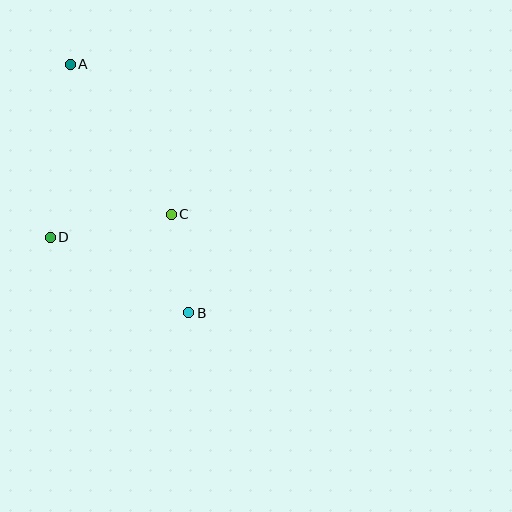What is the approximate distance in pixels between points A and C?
The distance between A and C is approximately 181 pixels.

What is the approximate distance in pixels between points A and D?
The distance between A and D is approximately 174 pixels.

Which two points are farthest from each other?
Points A and B are farthest from each other.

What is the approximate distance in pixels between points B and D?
The distance between B and D is approximately 157 pixels.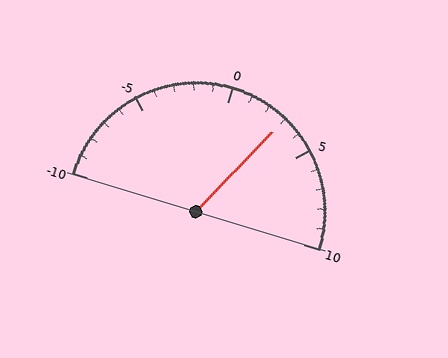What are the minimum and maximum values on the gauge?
The gauge ranges from -10 to 10.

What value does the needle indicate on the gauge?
The needle indicates approximately 3.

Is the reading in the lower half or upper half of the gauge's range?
The reading is in the upper half of the range (-10 to 10).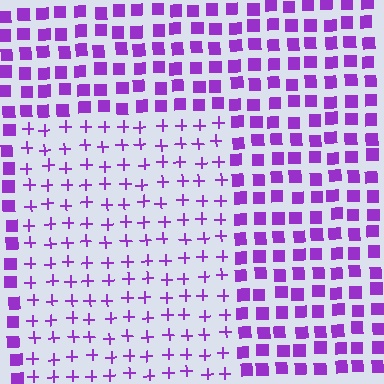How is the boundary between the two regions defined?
The boundary is defined by a change in element shape: plus signs inside vs. squares outside. All elements share the same color and spacing.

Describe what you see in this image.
The image is filled with small purple elements arranged in a uniform grid. A rectangle-shaped region contains plus signs, while the surrounding area contains squares. The boundary is defined purely by the change in element shape.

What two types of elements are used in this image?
The image uses plus signs inside the rectangle region and squares outside it.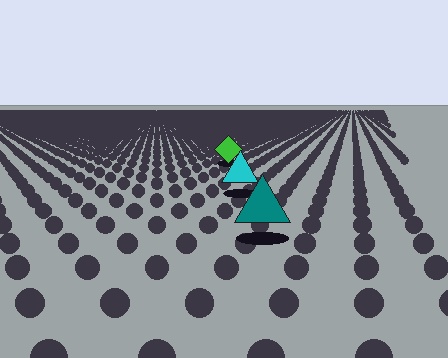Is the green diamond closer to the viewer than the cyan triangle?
No. The cyan triangle is closer — you can tell from the texture gradient: the ground texture is coarser near it.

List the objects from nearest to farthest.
From nearest to farthest: the teal triangle, the cyan triangle, the green diamond.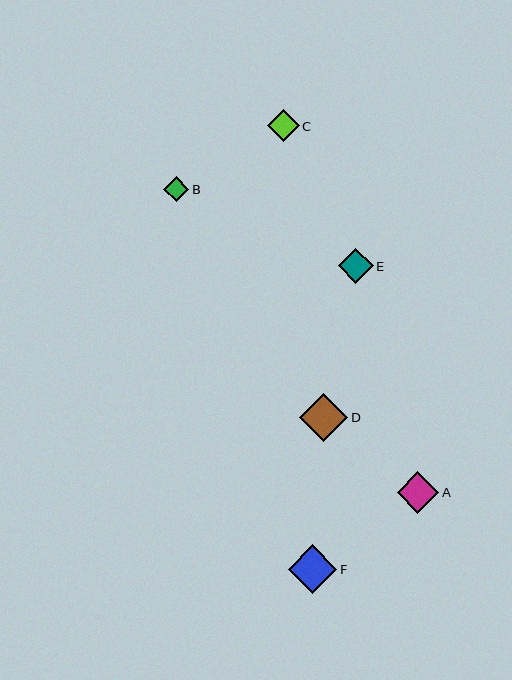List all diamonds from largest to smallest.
From largest to smallest: F, D, A, E, C, B.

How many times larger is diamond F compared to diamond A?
Diamond F is approximately 1.2 times the size of diamond A.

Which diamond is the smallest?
Diamond B is the smallest with a size of approximately 25 pixels.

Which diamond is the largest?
Diamond F is the largest with a size of approximately 48 pixels.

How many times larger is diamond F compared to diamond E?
Diamond F is approximately 1.4 times the size of diamond E.